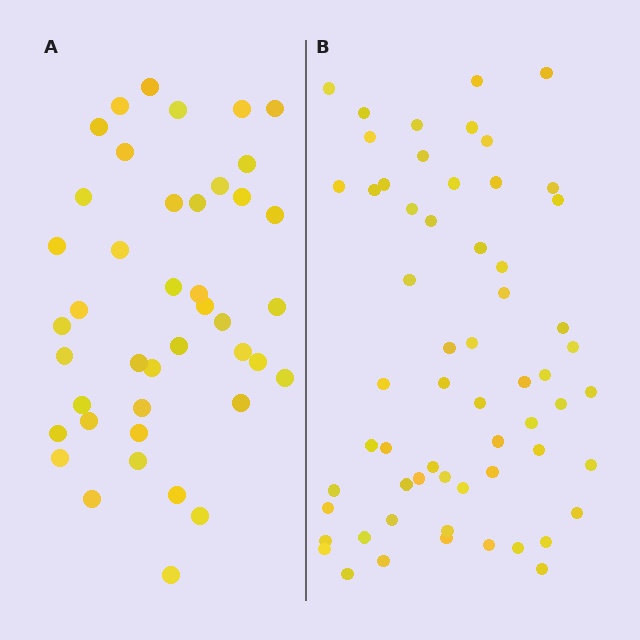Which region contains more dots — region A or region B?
Region B (the right region) has more dots.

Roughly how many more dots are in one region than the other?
Region B has approximately 20 more dots than region A.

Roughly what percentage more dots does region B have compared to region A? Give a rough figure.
About 45% more.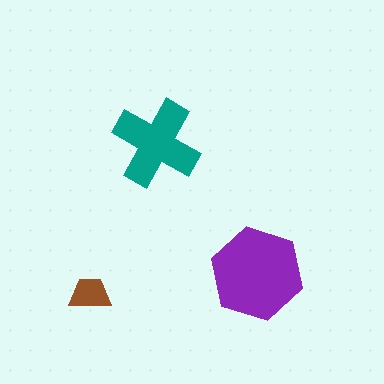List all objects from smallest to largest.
The brown trapezoid, the teal cross, the purple hexagon.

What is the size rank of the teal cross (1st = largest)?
2nd.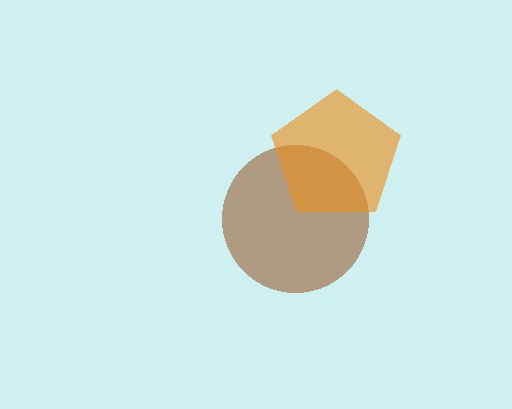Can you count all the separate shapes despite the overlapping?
Yes, there are 2 separate shapes.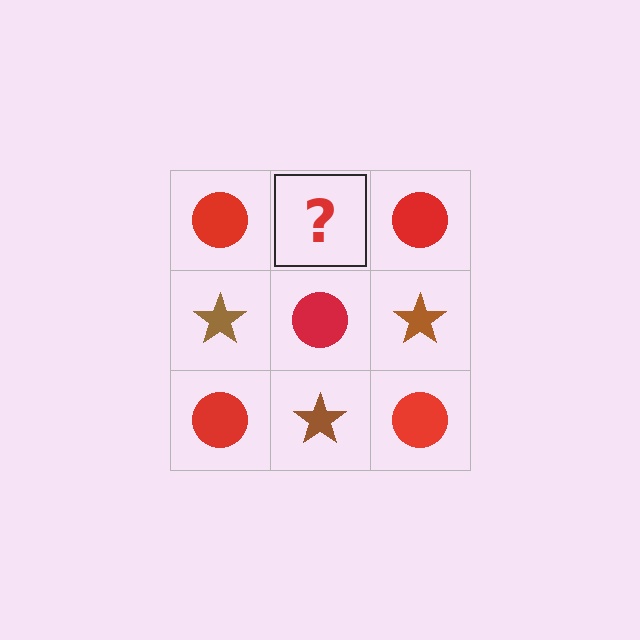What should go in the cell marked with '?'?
The missing cell should contain a brown star.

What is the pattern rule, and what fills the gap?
The rule is that it alternates red circle and brown star in a checkerboard pattern. The gap should be filled with a brown star.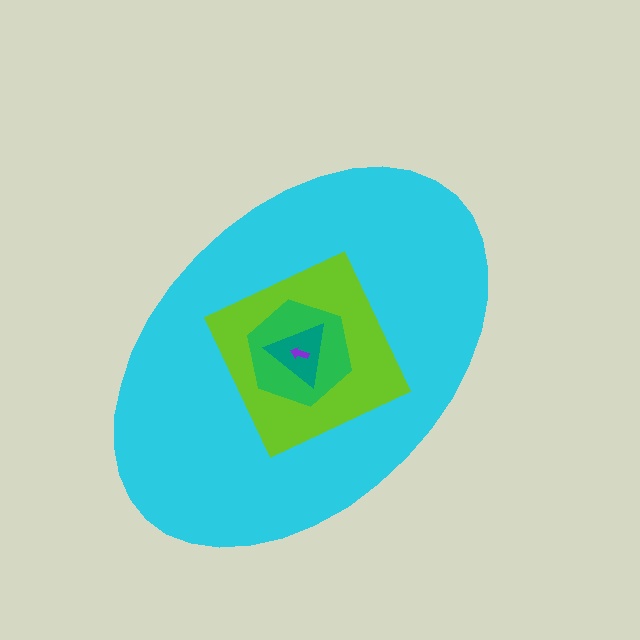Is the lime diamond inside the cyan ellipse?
Yes.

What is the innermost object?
The purple arrow.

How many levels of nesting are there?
5.